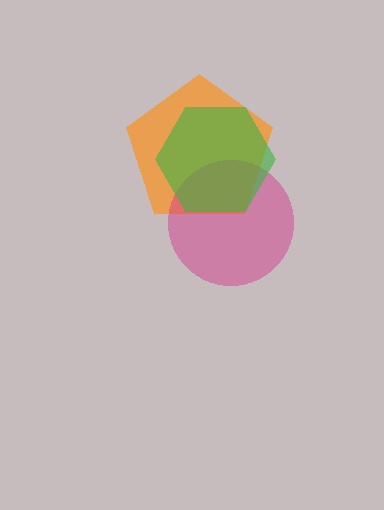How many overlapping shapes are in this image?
There are 3 overlapping shapes in the image.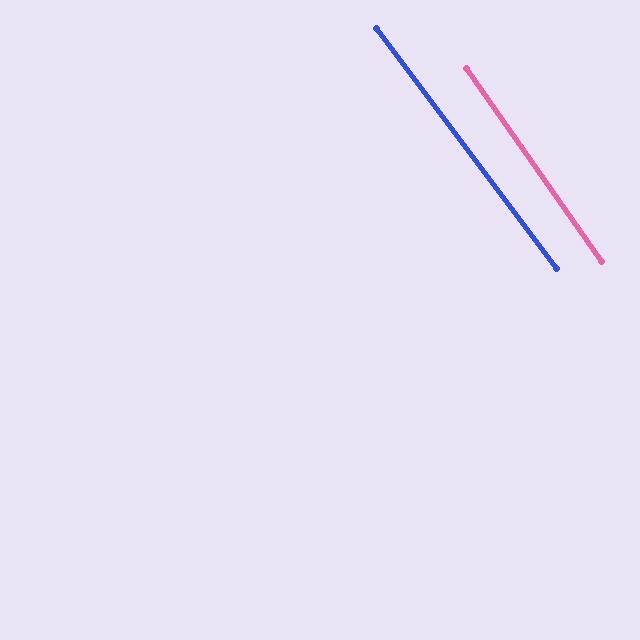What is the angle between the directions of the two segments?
Approximately 2 degrees.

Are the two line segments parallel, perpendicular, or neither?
Parallel — their directions differ by only 1.9°.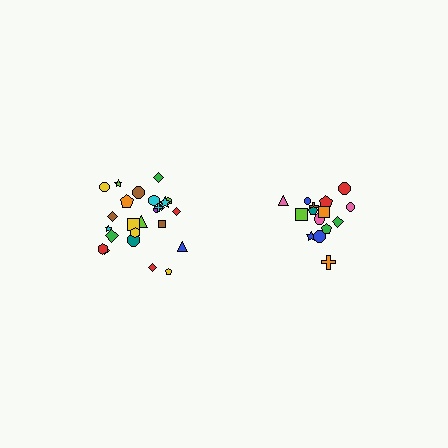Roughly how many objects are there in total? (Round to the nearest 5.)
Roughly 40 objects in total.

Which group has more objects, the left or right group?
The left group.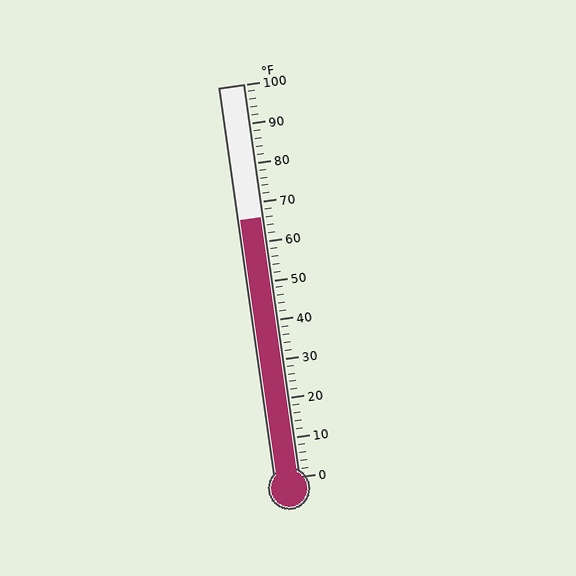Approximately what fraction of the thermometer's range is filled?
The thermometer is filled to approximately 65% of its range.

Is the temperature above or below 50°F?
The temperature is above 50°F.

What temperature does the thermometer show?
The thermometer shows approximately 66°F.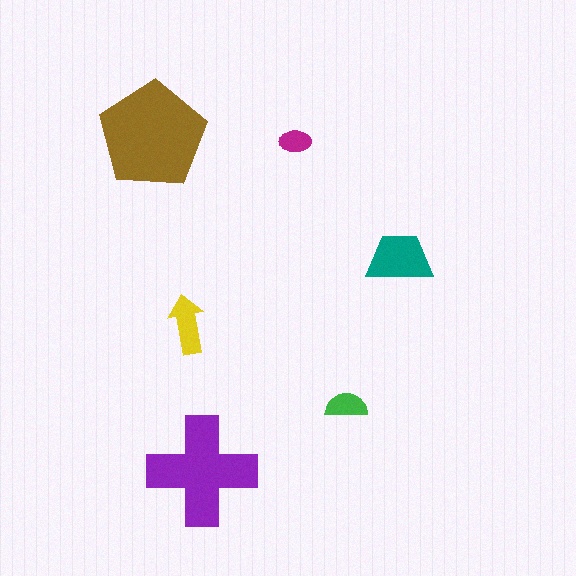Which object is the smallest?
The magenta ellipse.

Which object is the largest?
The brown pentagon.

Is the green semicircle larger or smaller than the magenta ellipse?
Larger.